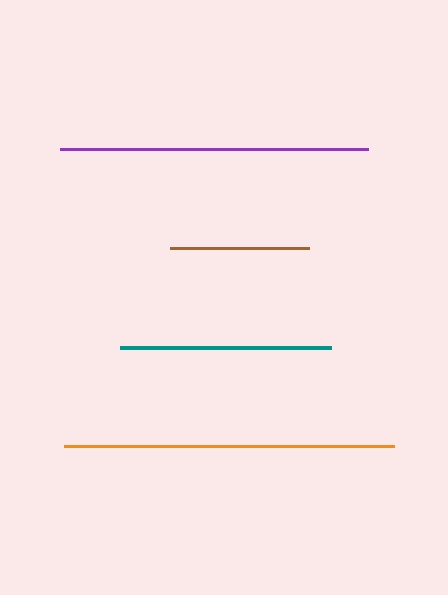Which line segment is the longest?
The orange line is the longest at approximately 330 pixels.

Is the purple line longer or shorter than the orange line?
The orange line is longer than the purple line.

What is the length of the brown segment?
The brown segment is approximately 138 pixels long.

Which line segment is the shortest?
The brown line is the shortest at approximately 138 pixels.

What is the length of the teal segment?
The teal segment is approximately 211 pixels long.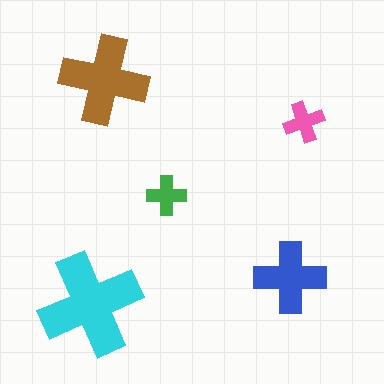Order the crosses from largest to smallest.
the cyan one, the brown one, the blue one, the pink one, the green one.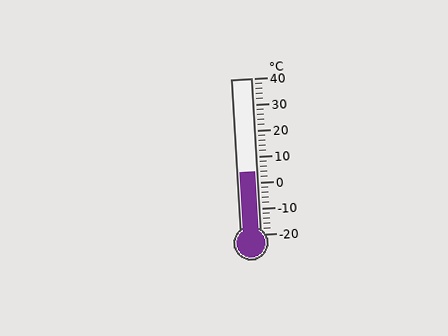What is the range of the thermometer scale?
The thermometer scale ranges from -20°C to 40°C.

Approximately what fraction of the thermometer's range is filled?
The thermometer is filled to approximately 40% of its range.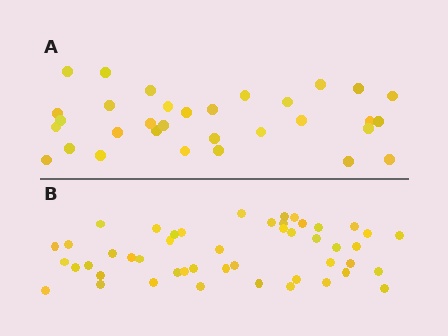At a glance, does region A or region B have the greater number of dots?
Region B (the bottom region) has more dots.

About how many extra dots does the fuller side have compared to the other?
Region B has approximately 15 more dots than region A.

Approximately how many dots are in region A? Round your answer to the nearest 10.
About 30 dots. (The exact count is 32, which rounds to 30.)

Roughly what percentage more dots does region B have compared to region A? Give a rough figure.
About 50% more.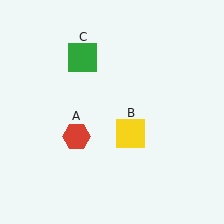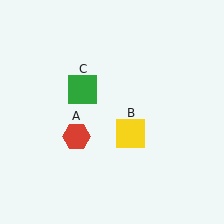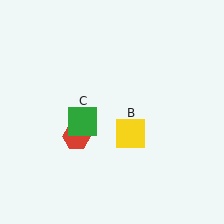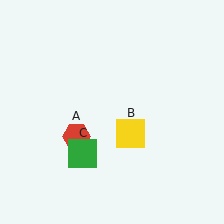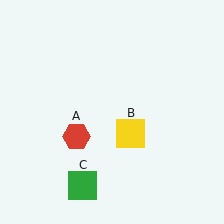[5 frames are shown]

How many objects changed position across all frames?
1 object changed position: green square (object C).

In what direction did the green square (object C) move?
The green square (object C) moved down.